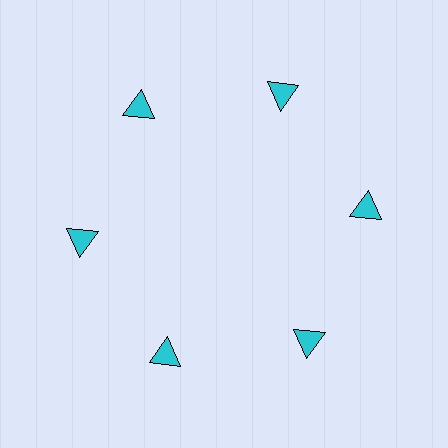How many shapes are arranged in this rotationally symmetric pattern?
There are 6 shapes, arranged in 6 groups of 1.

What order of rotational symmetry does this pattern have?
This pattern has 6-fold rotational symmetry.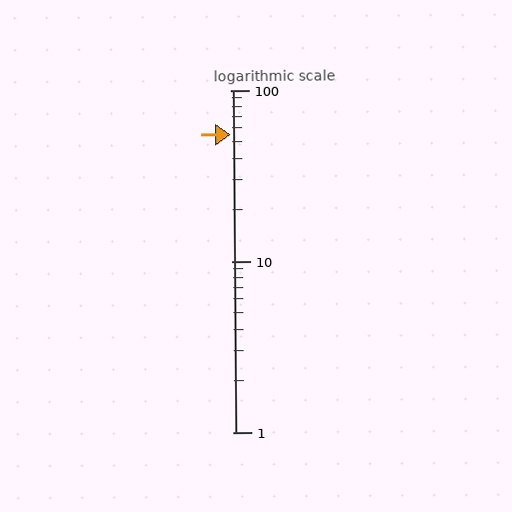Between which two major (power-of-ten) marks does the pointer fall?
The pointer is between 10 and 100.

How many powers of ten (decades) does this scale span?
The scale spans 2 decades, from 1 to 100.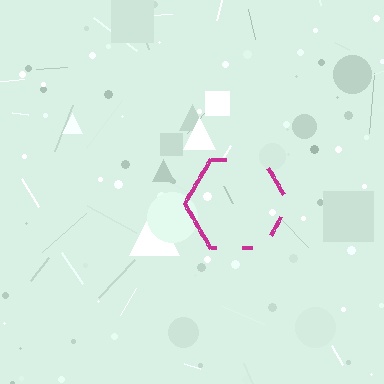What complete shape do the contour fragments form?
The contour fragments form a hexagon.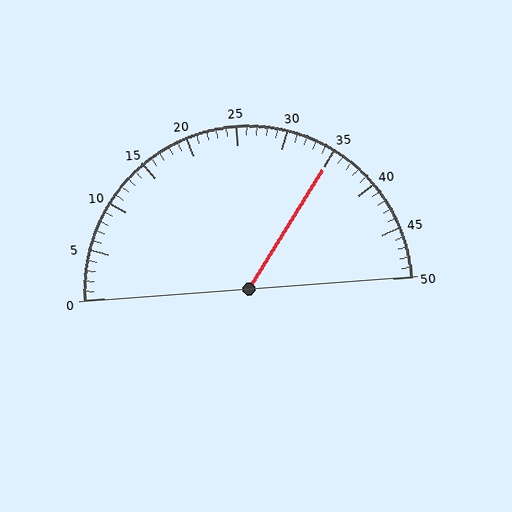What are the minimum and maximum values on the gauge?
The gauge ranges from 0 to 50.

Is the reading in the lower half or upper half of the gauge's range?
The reading is in the upper half of the range (0 to 50).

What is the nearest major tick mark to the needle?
The nearest major tick mark is 35.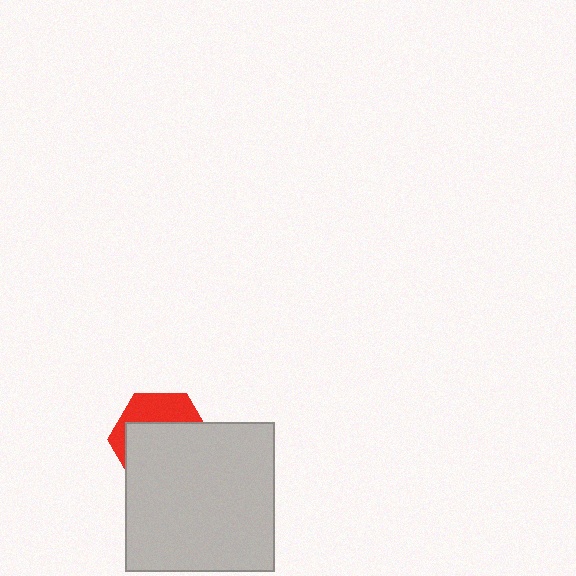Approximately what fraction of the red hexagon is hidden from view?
Roughly 66% of the red hexagon is hidden behind the light gray square.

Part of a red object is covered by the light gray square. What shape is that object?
It is a hexagon.